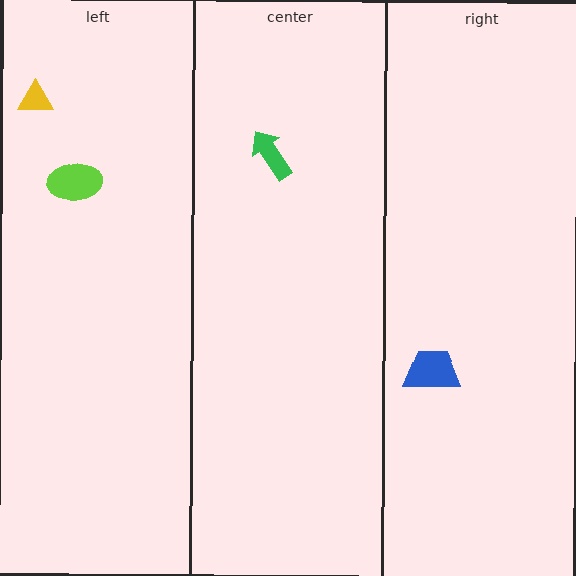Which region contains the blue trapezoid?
The right region.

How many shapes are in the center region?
1.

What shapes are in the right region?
The blue trapezoid.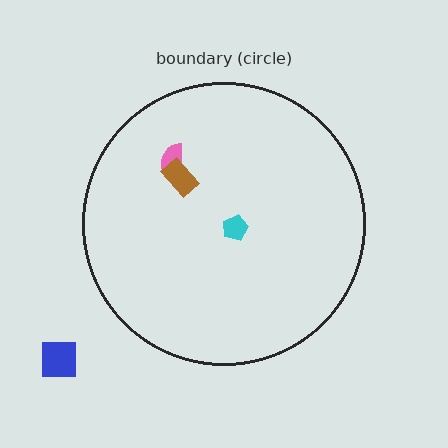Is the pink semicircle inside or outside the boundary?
Inside.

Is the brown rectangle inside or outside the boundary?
Inside.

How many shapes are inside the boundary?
3 inside, 1 outside.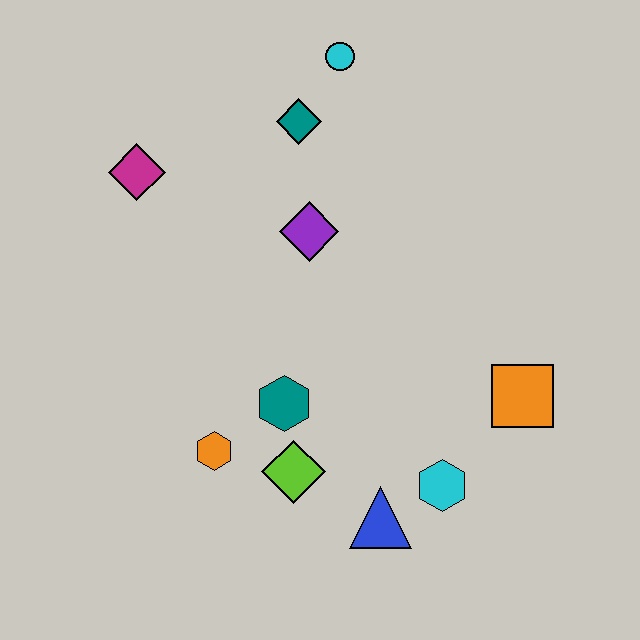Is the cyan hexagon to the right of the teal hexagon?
Yes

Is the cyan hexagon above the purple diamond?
No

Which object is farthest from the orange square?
The magenta diamond is farthest from the orange square.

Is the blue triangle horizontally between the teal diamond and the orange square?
Yes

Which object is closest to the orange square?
The cyan hexagon is closest to the orange square.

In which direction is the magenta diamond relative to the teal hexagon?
The magenta diamond is above the teal hexagon.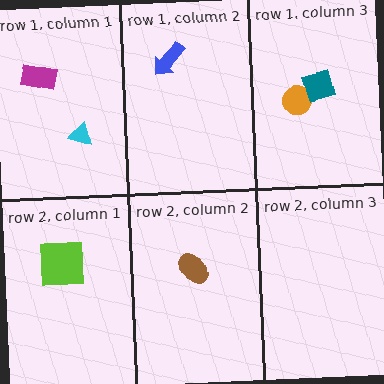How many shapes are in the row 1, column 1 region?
2.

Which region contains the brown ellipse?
The row 2, column 2 region.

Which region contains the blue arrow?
The row 1, column 2 region.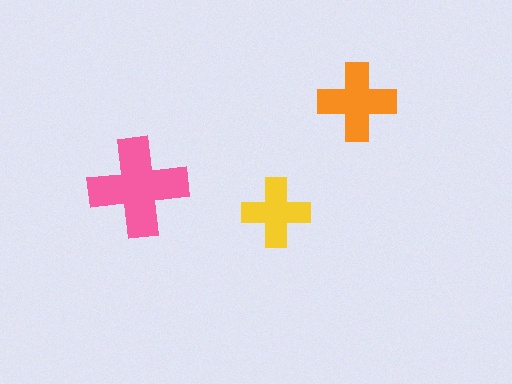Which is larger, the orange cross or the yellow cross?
The orange one.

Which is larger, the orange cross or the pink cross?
The pink one.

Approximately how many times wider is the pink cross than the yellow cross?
About 1.5 times wider.